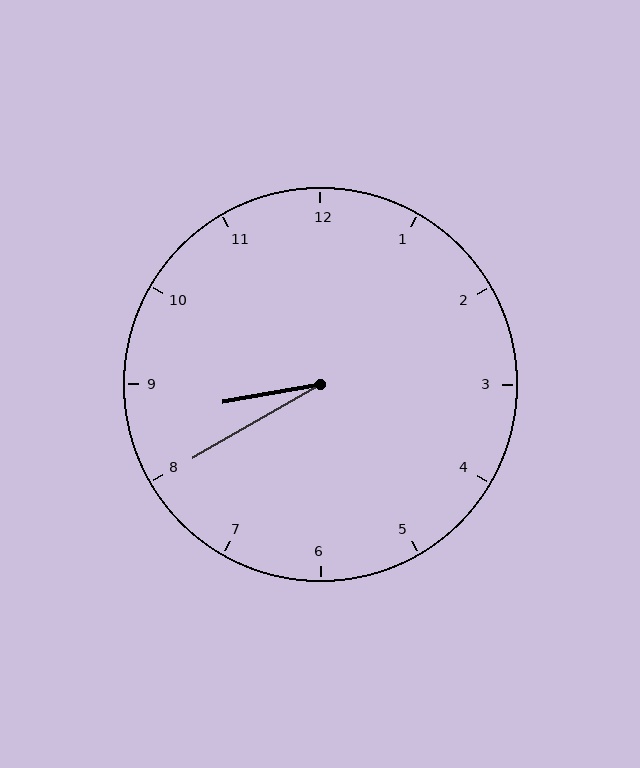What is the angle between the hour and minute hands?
Approximately 20 degrees.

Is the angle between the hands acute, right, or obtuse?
It is acute.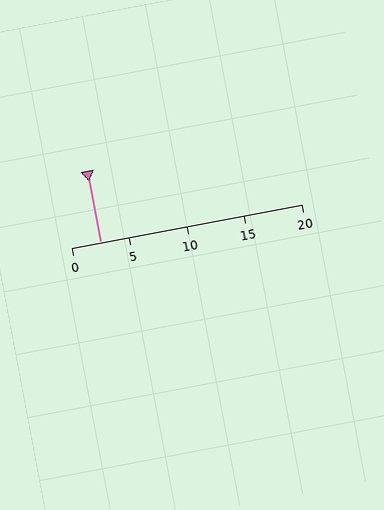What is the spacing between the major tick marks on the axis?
The major ticks are spaced 5 apart.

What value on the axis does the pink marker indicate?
The marker indicates approximately 2.5.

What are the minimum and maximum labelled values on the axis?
The axis runs from 0 to 20.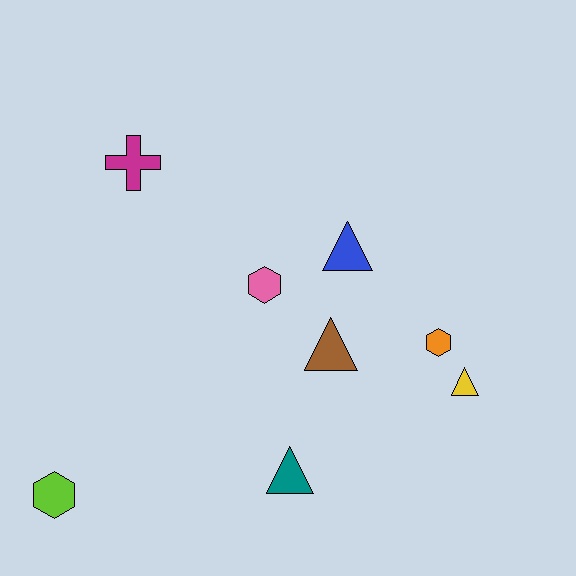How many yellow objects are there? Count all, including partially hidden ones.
There is 1 yellow object.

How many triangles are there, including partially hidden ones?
There are 4 triangles.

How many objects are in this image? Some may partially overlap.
There are 8 objects.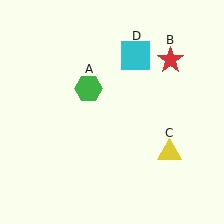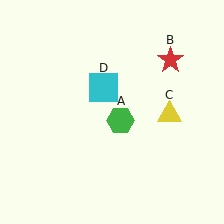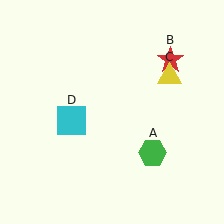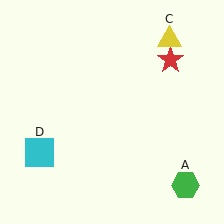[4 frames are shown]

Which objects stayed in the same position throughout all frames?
Red star (object B) remained stationary.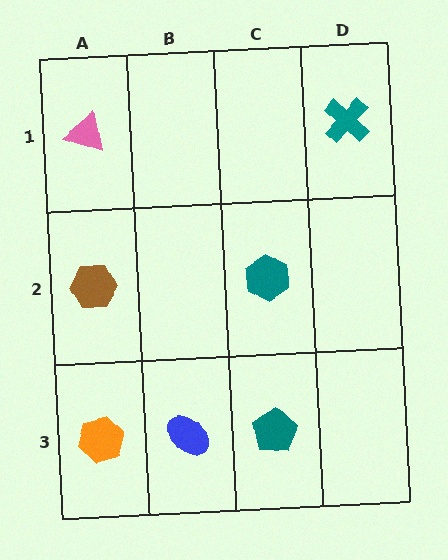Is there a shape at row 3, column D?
No, that cell is empty.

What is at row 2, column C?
A teal hexagon.